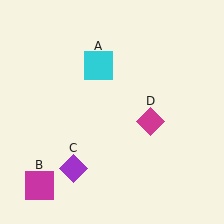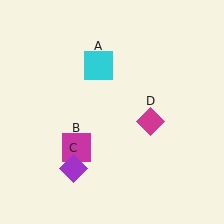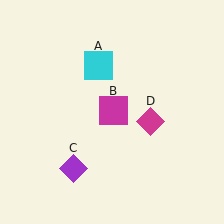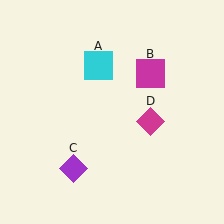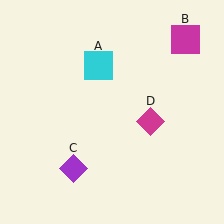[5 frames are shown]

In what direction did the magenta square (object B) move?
The magenta square (object B) moved up and to the right.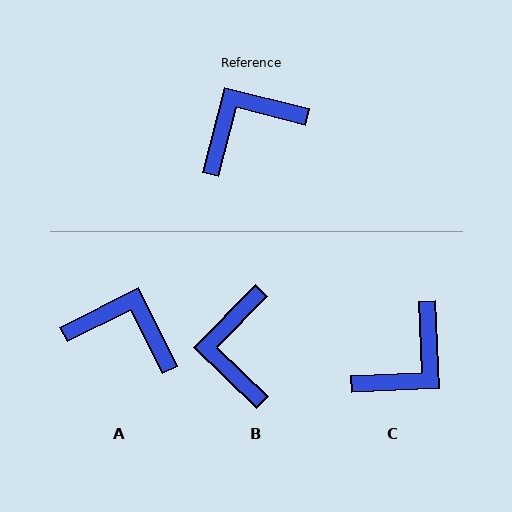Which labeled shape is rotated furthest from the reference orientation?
C, about 163 degrees away.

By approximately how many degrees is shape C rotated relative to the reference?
Approximately 163 degrees clockwise.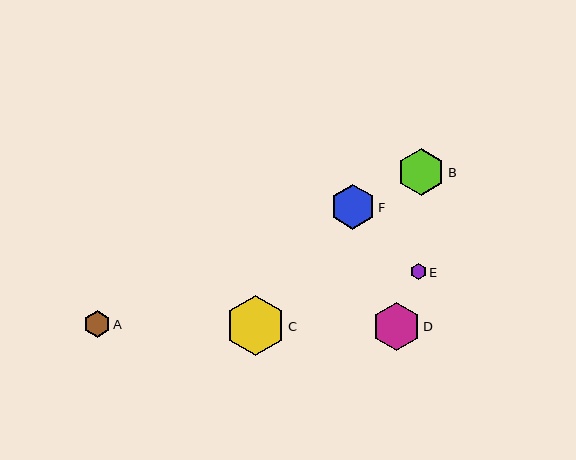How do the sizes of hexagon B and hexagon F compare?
Hexagon B and hexagon F are approximately the same size.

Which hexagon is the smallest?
Hexagon E is the smallest with a size of approximately 16 pixels.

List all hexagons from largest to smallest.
From largest to smallest: C, D, B, F, A, E.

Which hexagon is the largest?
Hexagon C is the largest with a size of approximately 60 pixels.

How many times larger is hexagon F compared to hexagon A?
Hexagon F is approximately 1.7 times the size of hexagon A.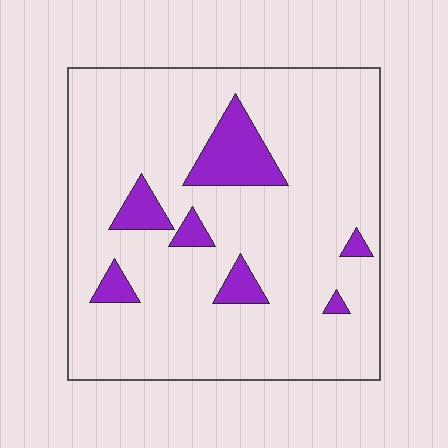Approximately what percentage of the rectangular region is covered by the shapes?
Approximately 10%.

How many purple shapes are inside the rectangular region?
7.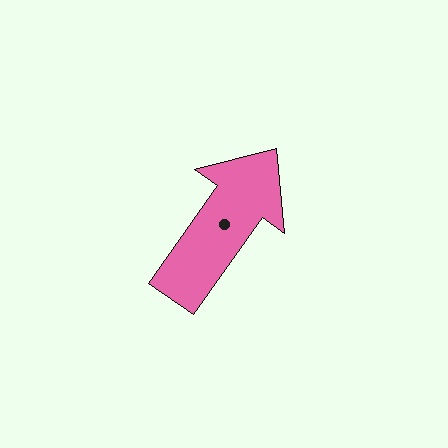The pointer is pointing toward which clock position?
Roughly 1 o'clock.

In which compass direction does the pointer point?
Northeast.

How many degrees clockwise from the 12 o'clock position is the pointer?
Approximately 35 degrees.